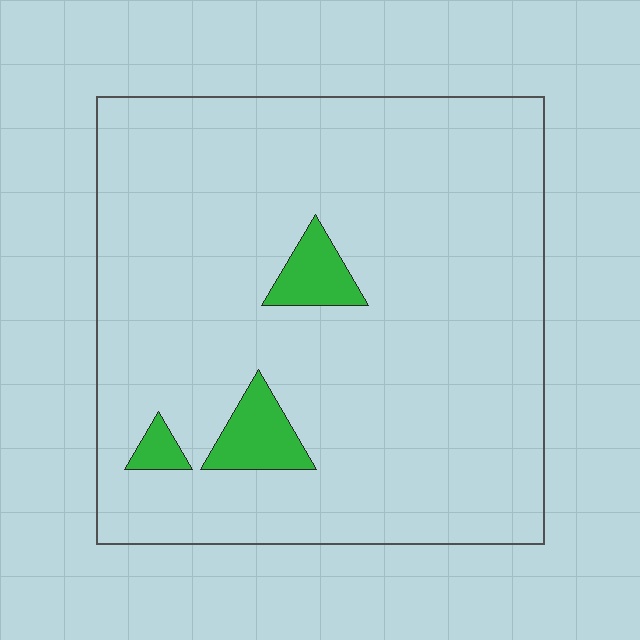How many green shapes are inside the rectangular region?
3.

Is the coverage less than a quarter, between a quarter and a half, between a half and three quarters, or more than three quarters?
Less than a quarter.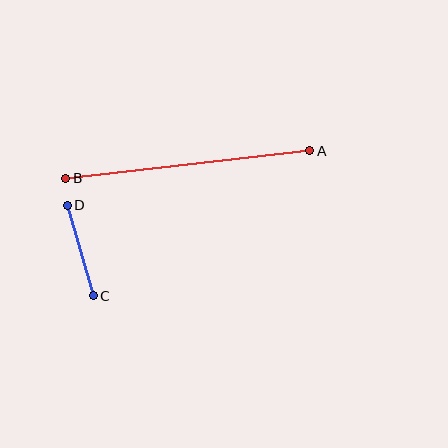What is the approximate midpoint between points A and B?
The midpoint is at approximately (188, 164) pixels.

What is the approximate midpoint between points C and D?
The midpoint is at approximately (80, 250) pixels.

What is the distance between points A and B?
The distance is approximately 245 pixels.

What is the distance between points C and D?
The distance is approximately 94 pixels.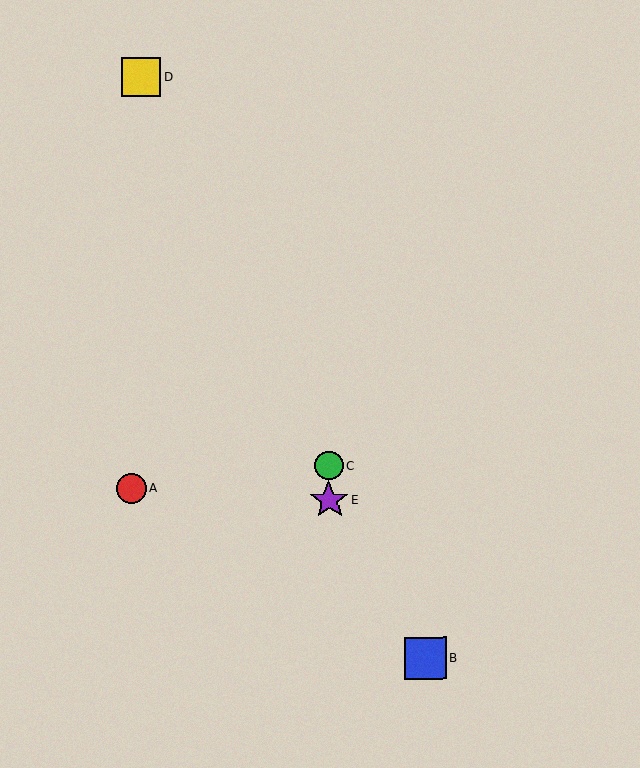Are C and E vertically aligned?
Yes, both are at x≈329.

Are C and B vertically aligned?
No, C is at x≈329 and B is at x≈425.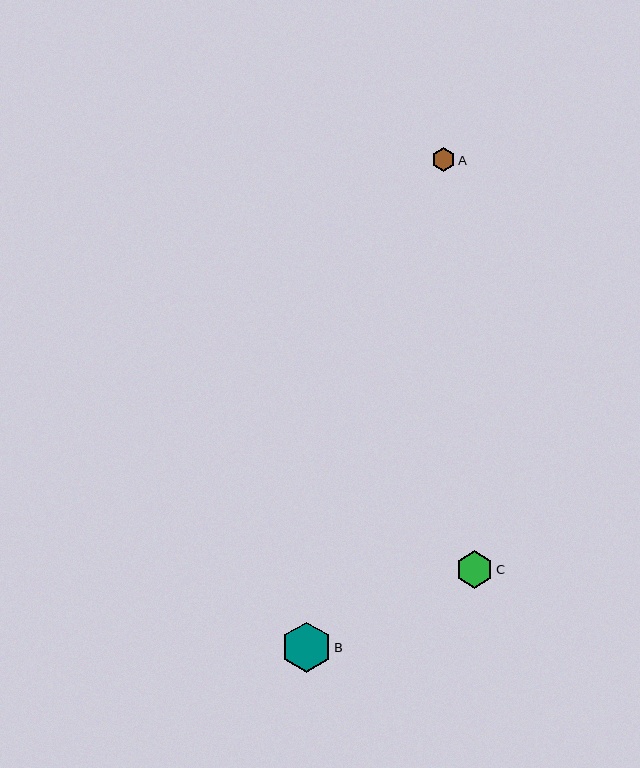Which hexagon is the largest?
Hexagon B is the largest with a size of approximately 50 pixels.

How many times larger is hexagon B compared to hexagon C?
Hexagon B is approximately 1.3 times the size of hexagon C.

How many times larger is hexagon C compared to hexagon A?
Hexagon C is approximately 1.6 times the size of hexagon A.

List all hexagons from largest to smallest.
From largest to smallest: B, C, A.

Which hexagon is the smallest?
Hexagon A is the smallest with a size of approximately 23 pixels.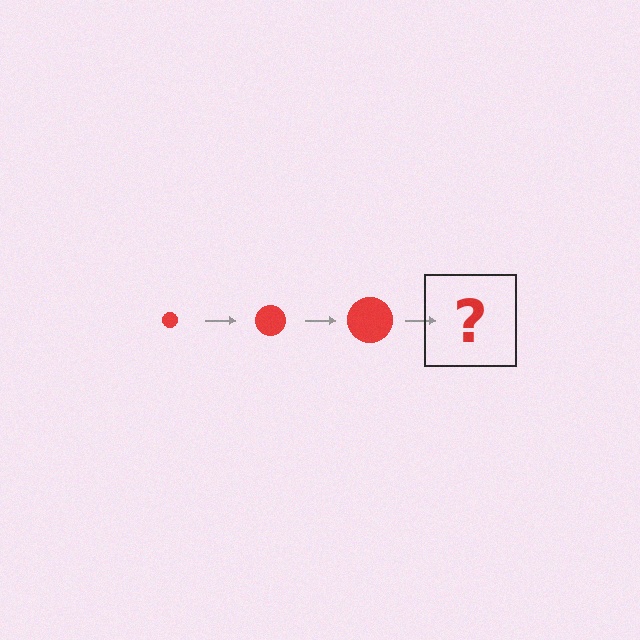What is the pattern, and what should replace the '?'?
The pattern is that the circle gets progressively larger each step. The '?' should be a red circle, larger than the previous one.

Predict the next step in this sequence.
The next step is a red circle, larger than the previous one.